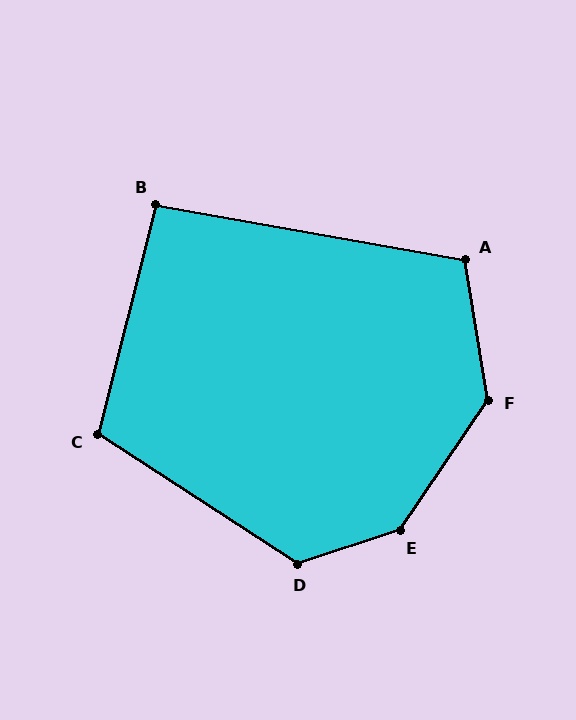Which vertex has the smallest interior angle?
B, at approximately 94 degrees.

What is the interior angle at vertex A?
Approximately 109 degrees (obtuse).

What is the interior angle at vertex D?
Approximately 129 degrees (obtuse).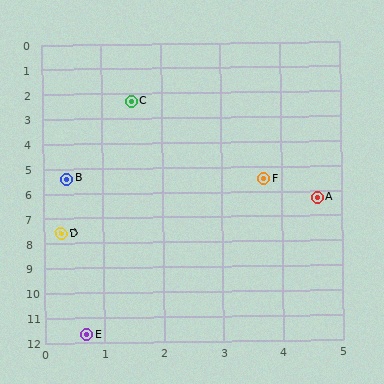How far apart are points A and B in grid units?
Points A and B are about 4.3 grid units apart.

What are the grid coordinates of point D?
Point D is at approximately (0.3, 7.6).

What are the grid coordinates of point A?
Point A is at approximately (4.6, 6.3).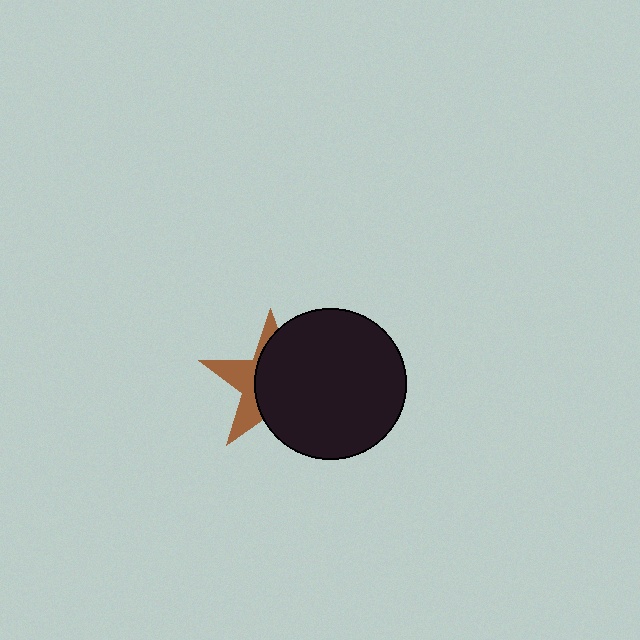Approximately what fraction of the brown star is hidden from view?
Roughly 64% of the brown star is hidden behind the black circle.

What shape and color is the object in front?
The object in front is a black circle.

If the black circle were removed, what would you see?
You would see the complete brown star.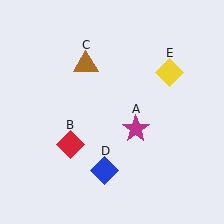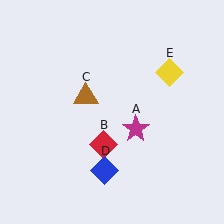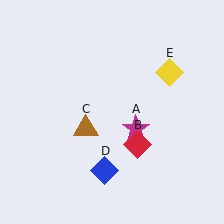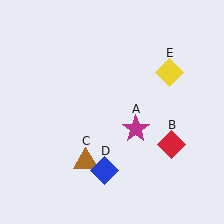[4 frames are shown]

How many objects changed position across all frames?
2 objects changed position: red diamond (object B), brown triangle (object C).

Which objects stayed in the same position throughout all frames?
Magenta star (object A) and blue diamond (object D) and yellow diamond (object E) remained stationary.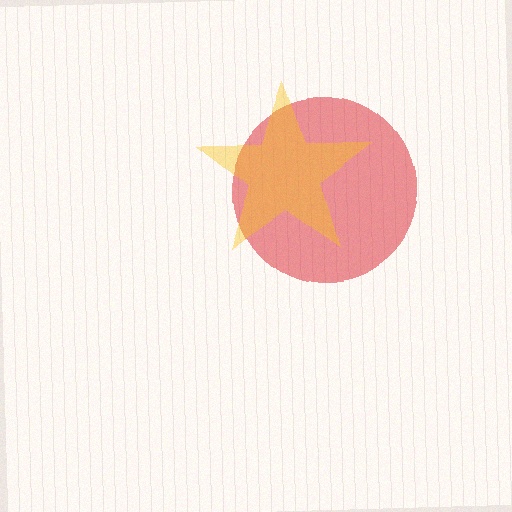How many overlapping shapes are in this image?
There are 2 overlapping shapes in the image.